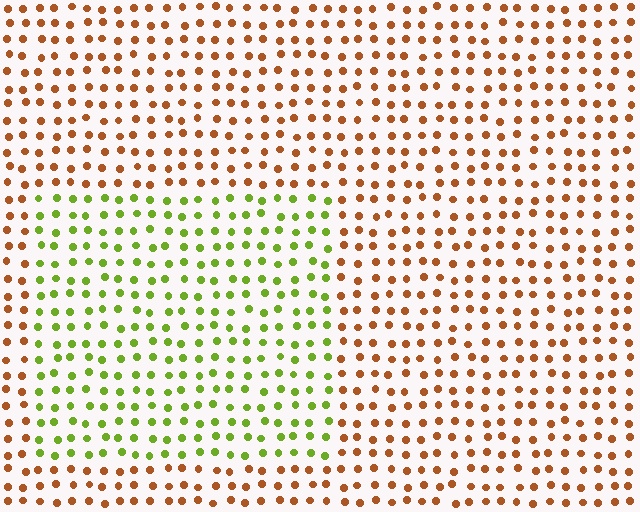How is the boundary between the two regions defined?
The boundary is defined purely by a slight shift in hue (about 66 degrees). Spacing, size, and orientation are identical on both sides.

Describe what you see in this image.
The image is filled with small brown elements in a uniform arrangement. A rectangle-shaped region is visible where the elements are tinted to a slightly different hue, forming a subtle color boundary.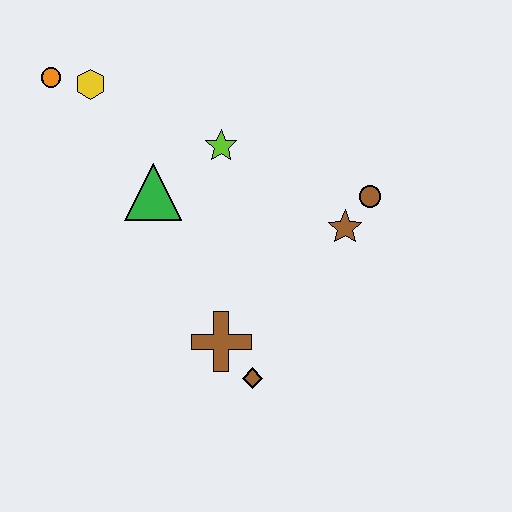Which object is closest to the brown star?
The brown circle is closest to the brown star.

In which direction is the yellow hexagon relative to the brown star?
The yellow hexagon is to the left of the brown star.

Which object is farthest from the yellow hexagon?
The brown diamond is farthest from the yellow hexagon.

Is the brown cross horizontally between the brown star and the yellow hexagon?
Yes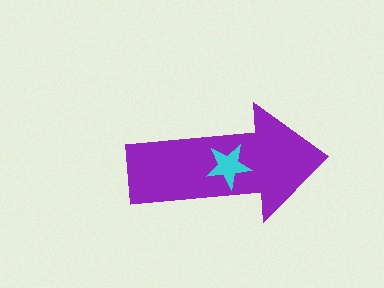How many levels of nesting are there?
2.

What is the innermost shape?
The cyan star.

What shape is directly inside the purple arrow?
The cyan star.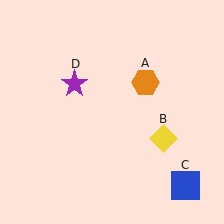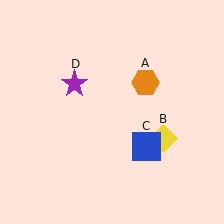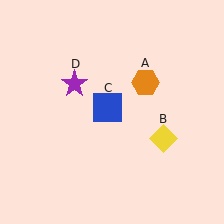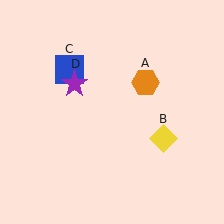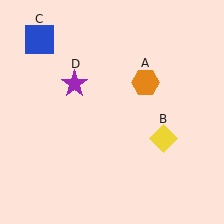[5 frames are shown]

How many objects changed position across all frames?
1 object changed position: blue square (object C).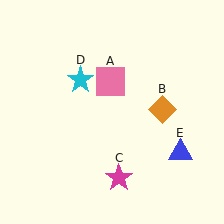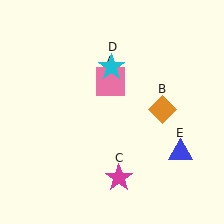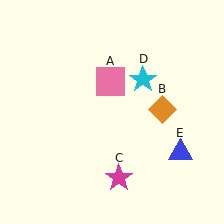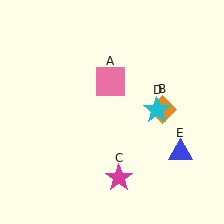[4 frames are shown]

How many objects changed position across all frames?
1 object changed position: cyan star (object D).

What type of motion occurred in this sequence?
The cyan star (object D) rotated clockwise around the center of the scene.